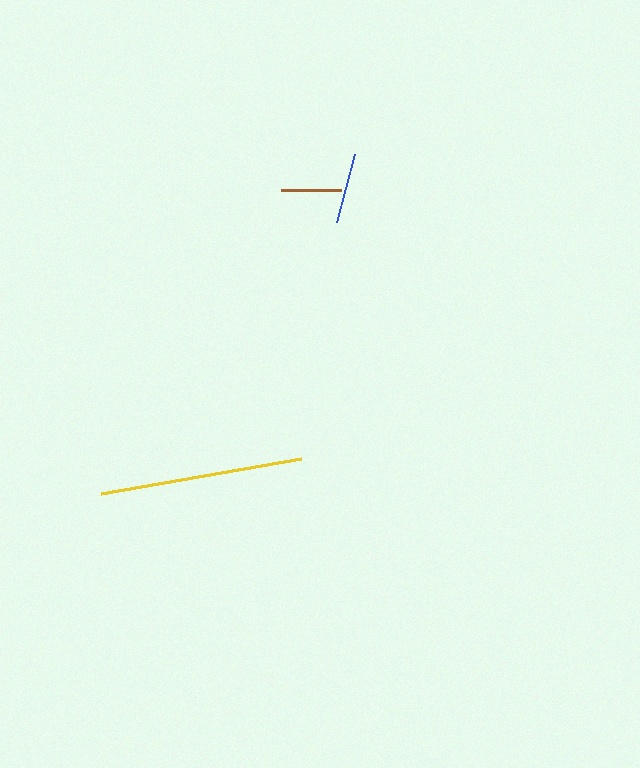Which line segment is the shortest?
The brown line is the shortest at approximately 61 pixels.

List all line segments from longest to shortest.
From longest to shortest: yellow, blue, brown.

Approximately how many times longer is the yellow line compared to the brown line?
The yellow line is approximately 3.3 times the length of the brown line.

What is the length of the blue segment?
The blue segment is approximately 70 pixels long.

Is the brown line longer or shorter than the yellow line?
The yellow line is longer than the brown line.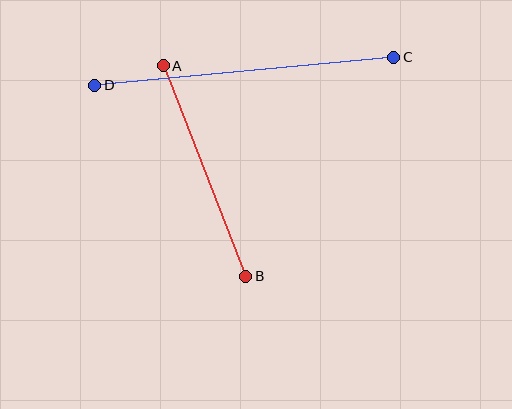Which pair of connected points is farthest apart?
Points C and D are farthest apart.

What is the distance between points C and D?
The distance is approximately 300 pixels.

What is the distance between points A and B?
The distance is approximately 226 pixels.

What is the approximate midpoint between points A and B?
The midpoint is at approximately (205, 171) pixels.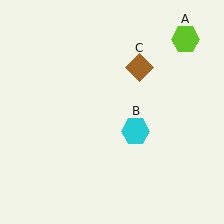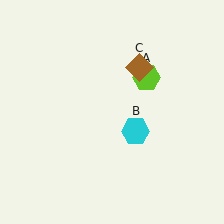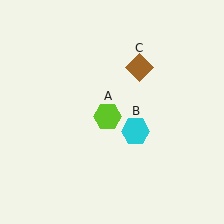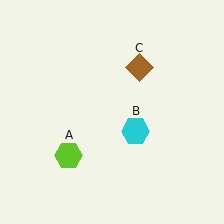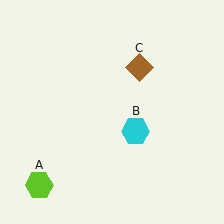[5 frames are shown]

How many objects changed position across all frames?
1 object changed position: lime hexagon (object A).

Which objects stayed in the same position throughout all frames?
Cyan hexagon (object B) and brown diamond (object C) remained stationary.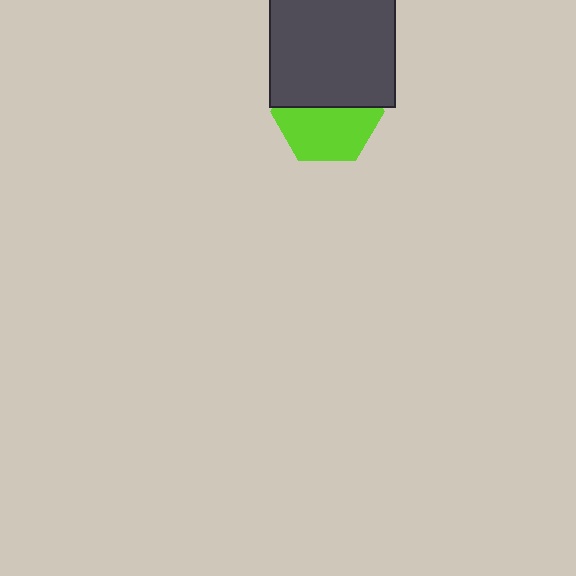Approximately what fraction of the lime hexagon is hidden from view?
Roughly 45% of the lime hexagon is hidden behind the dark gray square.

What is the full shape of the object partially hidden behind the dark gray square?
The partially hidden object is a lime hexagon.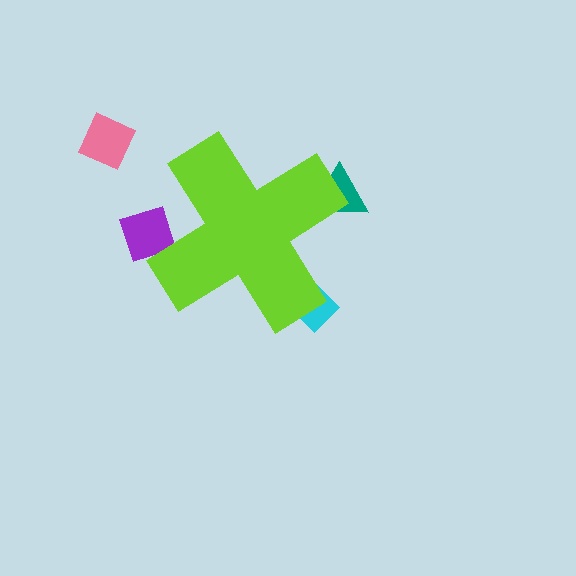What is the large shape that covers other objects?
A lime cross.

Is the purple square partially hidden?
Yes, the purple square is partially hidden behind the lime cross.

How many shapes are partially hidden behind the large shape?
3 shapes are partially hidden.